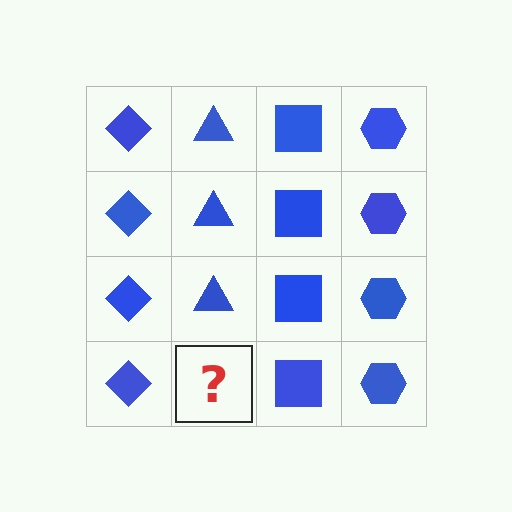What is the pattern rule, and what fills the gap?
The rule is that each column has a consistent shape. The gap should be filled with a blue triangle.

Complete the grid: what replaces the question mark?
The question mark should be replaced with a blue triangle.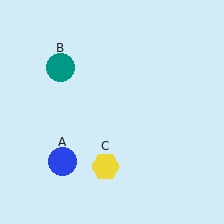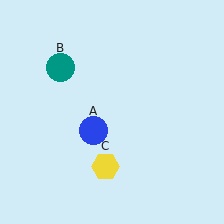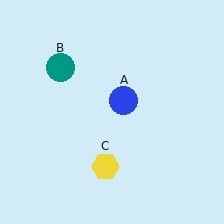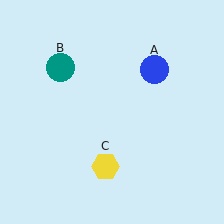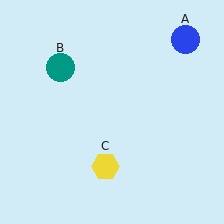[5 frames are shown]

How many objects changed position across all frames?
1 object changed position: blue circle (object A).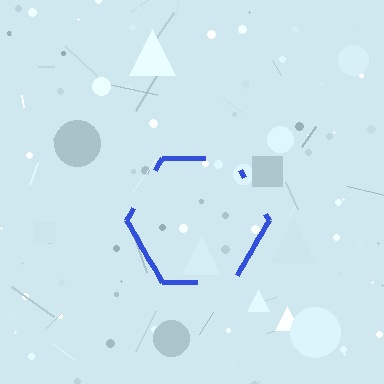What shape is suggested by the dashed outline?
The dashed outline suggests a hexagon.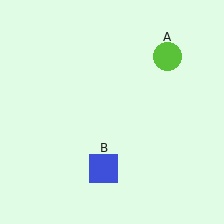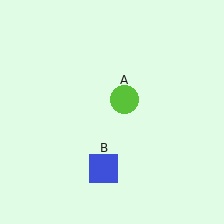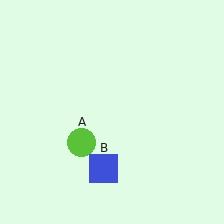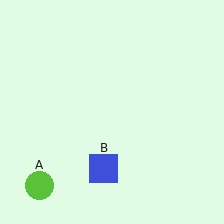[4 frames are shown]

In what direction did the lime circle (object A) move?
The lime circle (object A) moved down and to the left.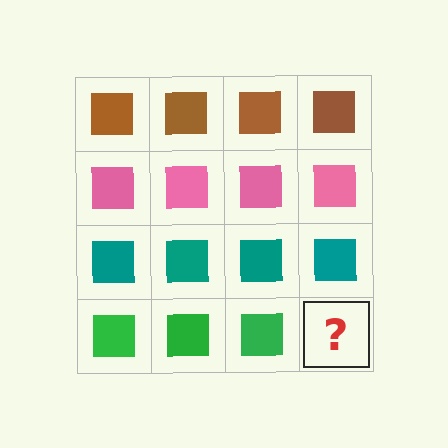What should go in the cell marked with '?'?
The missing cell should contain a green square.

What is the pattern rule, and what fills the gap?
The rule is that each row has a consistent color. The gap should be filled with a green square.